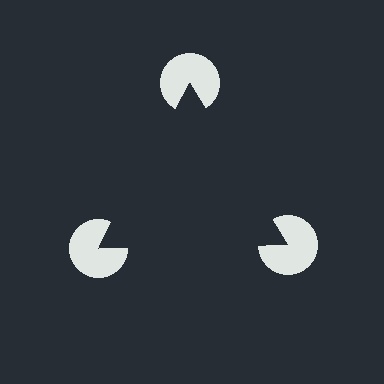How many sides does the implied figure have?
3 sides.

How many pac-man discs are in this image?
There are 3 — one at each vertex of the illusory triangle.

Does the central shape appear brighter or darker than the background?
It typically appears slightly darker than the background, even though no actual brightness change is drawn.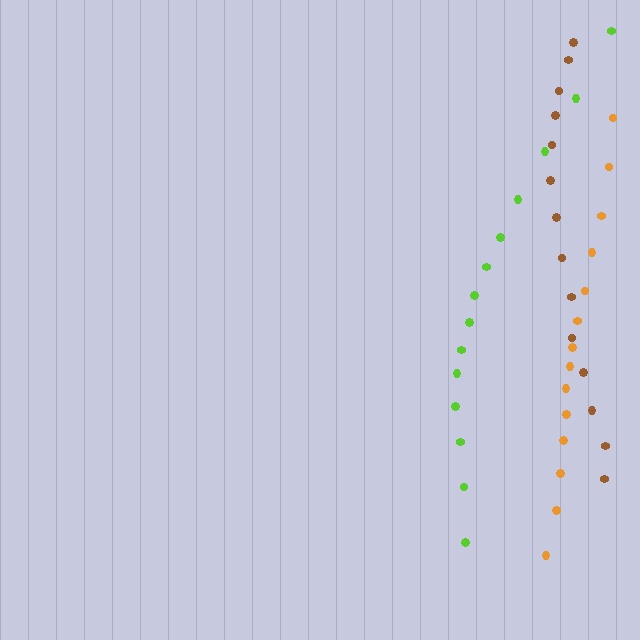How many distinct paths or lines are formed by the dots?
There are 3 distinct paths.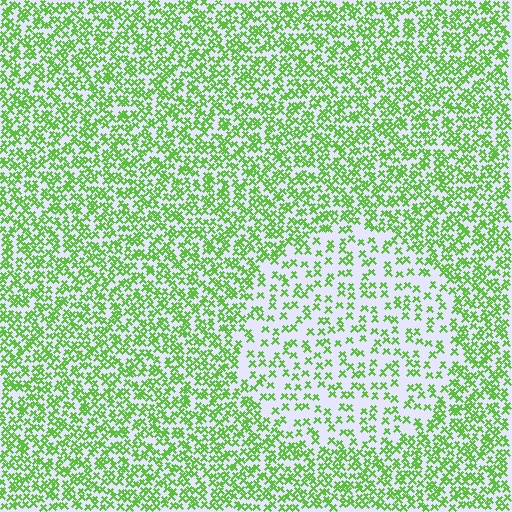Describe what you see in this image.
The image contains small lime elements arranged at two different densities. A circle-shaped region is visible where the elements are less densely packed than the surrounding area.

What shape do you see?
I see a circle.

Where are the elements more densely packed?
The elements are more densely packed outside the circle boundary.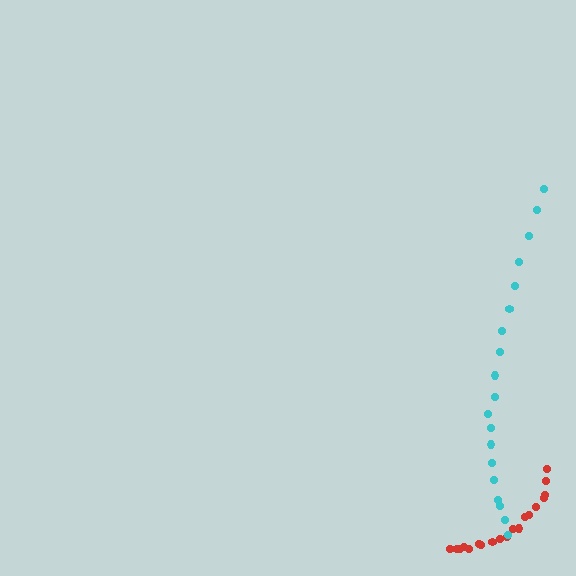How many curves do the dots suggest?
There are 2 distinct paths.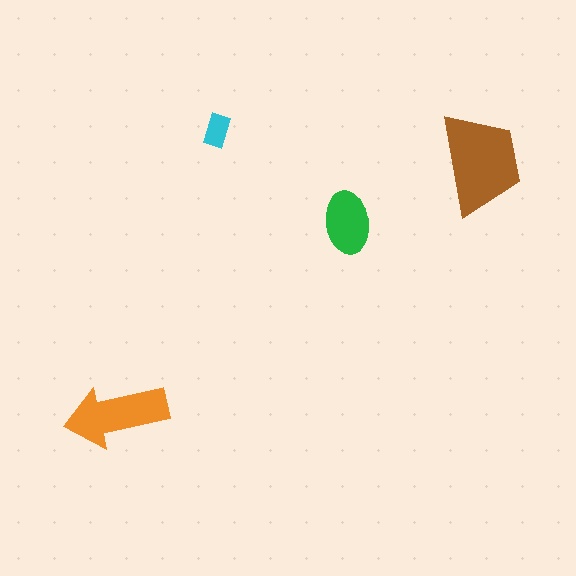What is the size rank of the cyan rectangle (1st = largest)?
4th.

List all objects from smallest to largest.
The cyan rectangle, the green ellipse, the orange arrow, the brown trapezoid.